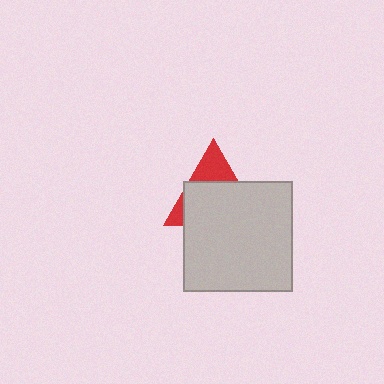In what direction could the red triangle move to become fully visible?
The red triangle could move up. That would shift it out from behind the light gray square entirely.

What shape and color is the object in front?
The object in front is a light gray square.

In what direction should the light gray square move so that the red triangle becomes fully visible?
The light gray square should move down. That is the shortest direction to clear the overlap and leave the red triangle fully visible.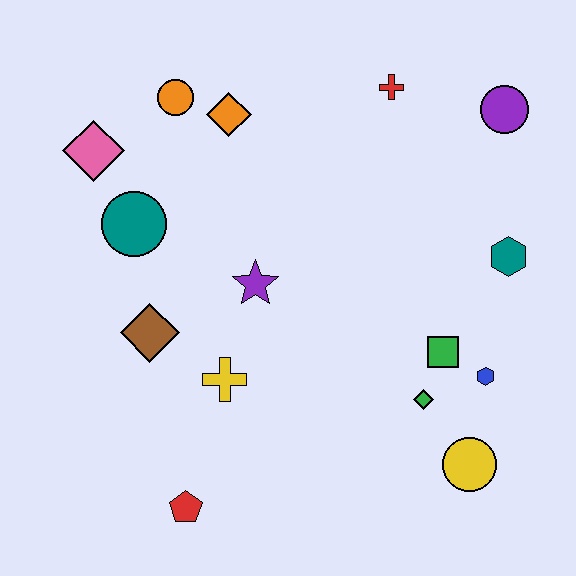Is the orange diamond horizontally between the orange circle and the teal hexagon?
Yes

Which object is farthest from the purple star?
The purple circle is farthest from the purple star.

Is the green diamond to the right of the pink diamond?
Yes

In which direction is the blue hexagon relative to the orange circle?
The blue hexagon is to the right of the orange circle.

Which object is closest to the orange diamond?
The orange circle is closest to the orange diamond.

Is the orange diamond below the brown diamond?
No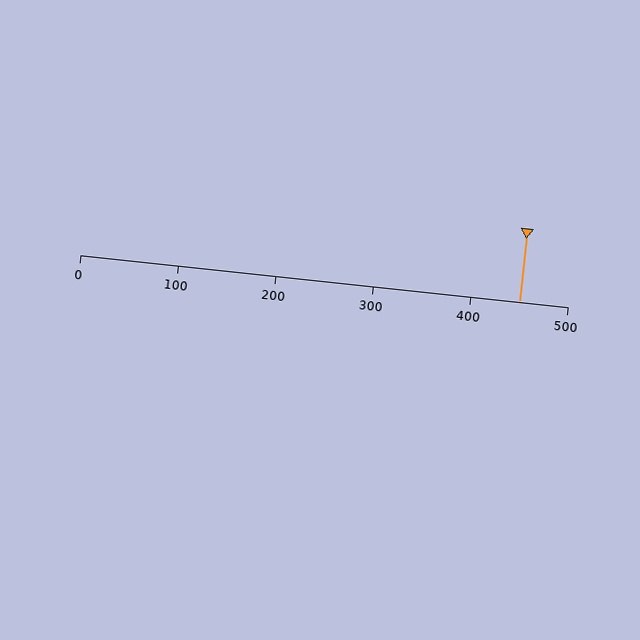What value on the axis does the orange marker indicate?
The marker indicates approximately 450.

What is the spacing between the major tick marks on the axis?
The major ticks are spaced 100 apart.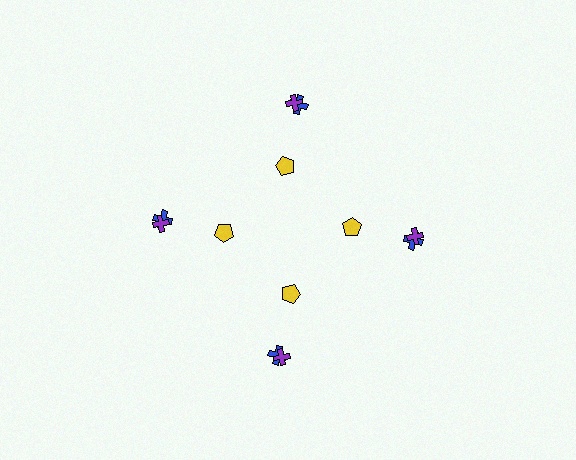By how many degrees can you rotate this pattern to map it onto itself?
The pattern maps onto itself every 90 degrees of rotation.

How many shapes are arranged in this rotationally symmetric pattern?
There are 12 shapes, arranged in 4 groups of 3.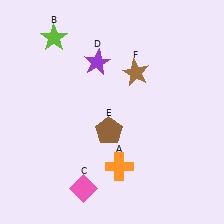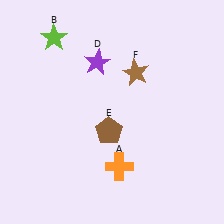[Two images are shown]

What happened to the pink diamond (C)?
The pink diamond (C) was removed in Image 2. It was in the bottom-left area of Image 1.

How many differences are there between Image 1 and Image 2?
There is 1 difference between the two images.